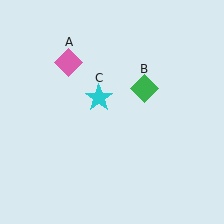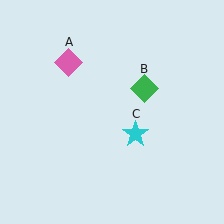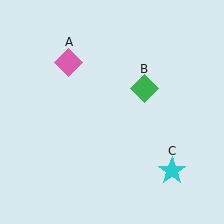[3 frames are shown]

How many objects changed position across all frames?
1 object changed position: cyan star (object C).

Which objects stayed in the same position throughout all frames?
Pink diamond (object A) and green diamond (object B) remained stationary.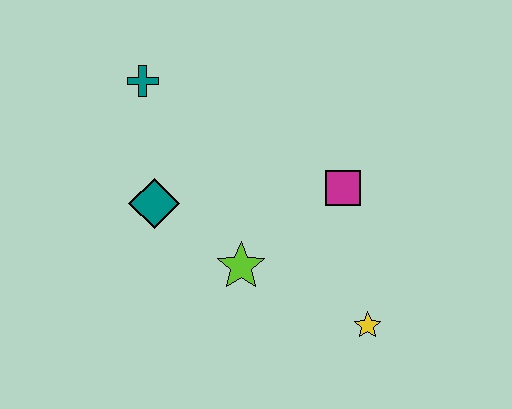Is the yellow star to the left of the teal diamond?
No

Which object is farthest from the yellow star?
The teal cross is farthest from the yellow star.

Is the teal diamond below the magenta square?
Yes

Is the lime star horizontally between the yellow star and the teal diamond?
Yes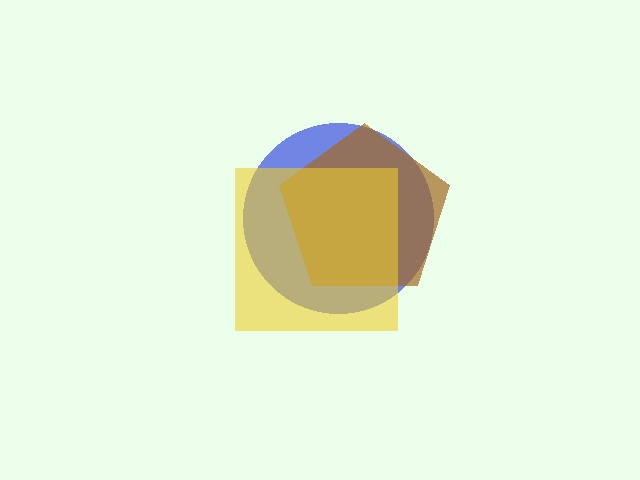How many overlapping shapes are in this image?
There are 3 overlapping shapes in the image.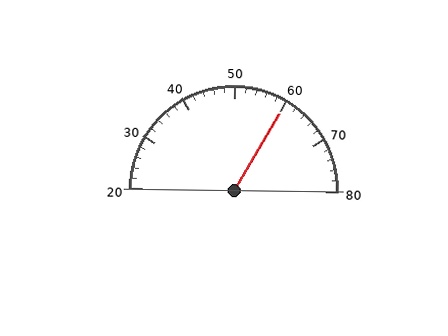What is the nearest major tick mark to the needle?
The nearest major tick mark is 60.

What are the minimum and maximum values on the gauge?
The gauge ranges from 20 to 80.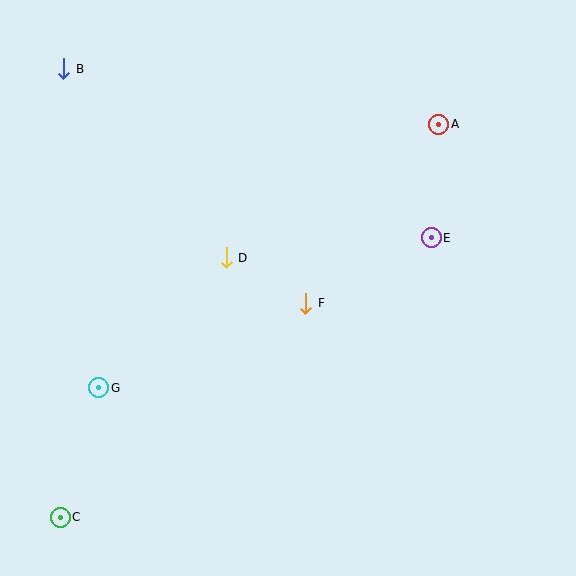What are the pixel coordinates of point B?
Point B is at (64, 69).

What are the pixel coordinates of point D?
Point D is at (226, 258).